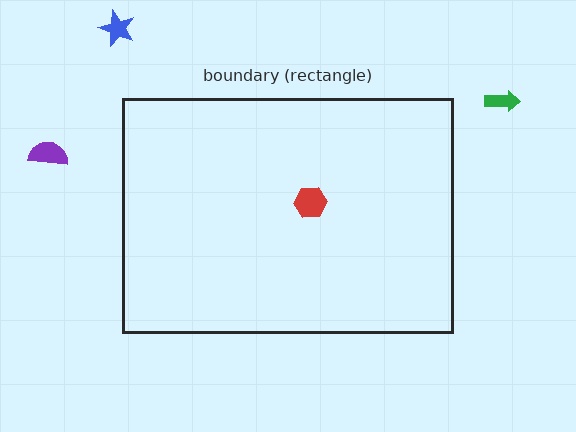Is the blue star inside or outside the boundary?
Outside.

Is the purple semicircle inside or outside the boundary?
Outside.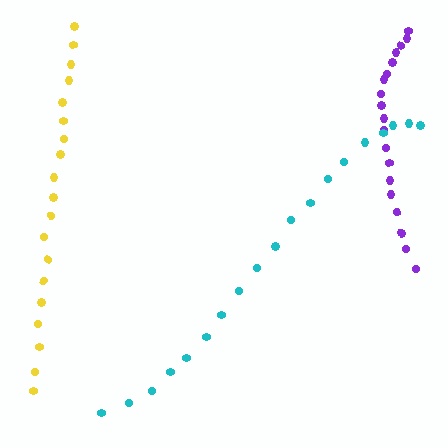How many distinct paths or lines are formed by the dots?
There are 3 distinct paths.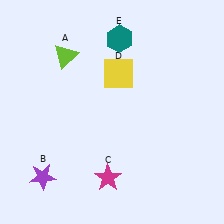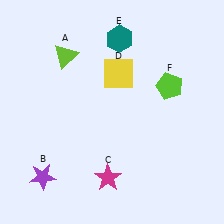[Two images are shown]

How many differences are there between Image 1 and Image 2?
There is 1 difference between the two images.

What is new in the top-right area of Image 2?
A lime pentagon (F) was added in the top-right area of Image 2.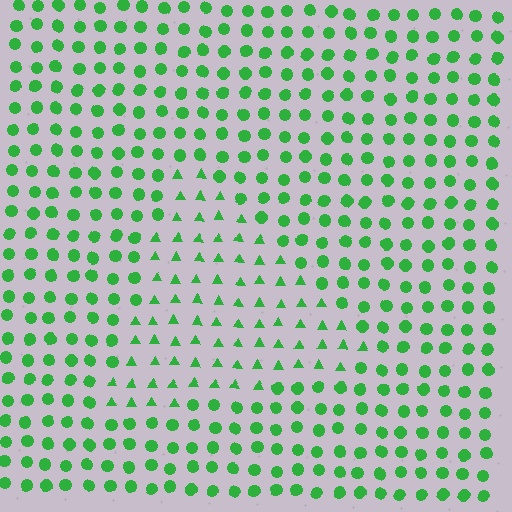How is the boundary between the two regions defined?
The boundary is defined by a change in element shape: triangles inside vs. circles outside. All elements share the same color and spacing.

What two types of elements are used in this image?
The image uses triangles inside the triangle region and circles outside it.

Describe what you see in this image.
The image is filled with small green elements arranged in a uniform grid. A triangle-shaped region contains triangles, while the surrounding area contains circles. The boundary is defined purely by the change in element shape.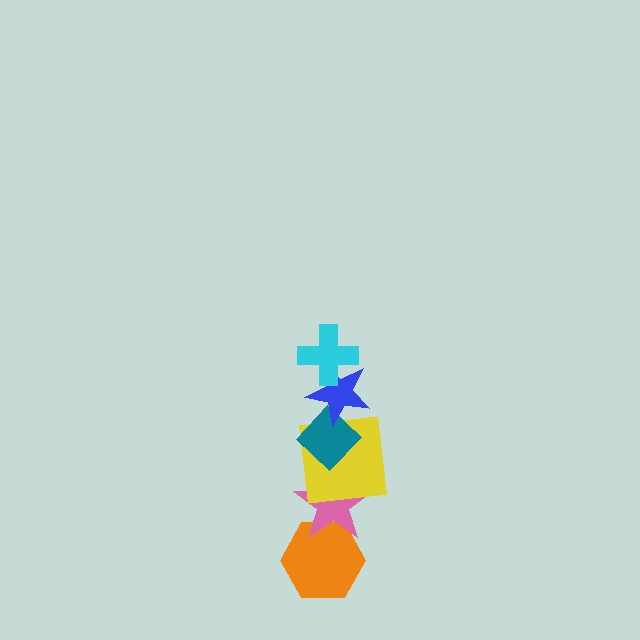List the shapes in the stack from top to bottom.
From top to bottom: the cyan cross, the blue star, the teal diamond, the yellow square, the pink star, the orange hexagon.